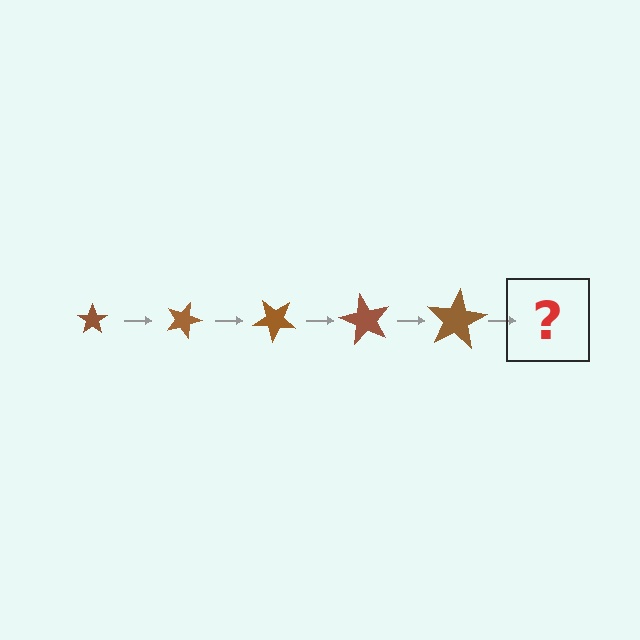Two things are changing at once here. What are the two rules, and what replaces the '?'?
The two rules are that the star grows larger each step and it rotates 20 degrees each step. The '?' should be a star, larger than the previous one and rotated 100 degrees from the start.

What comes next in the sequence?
The next element should be a star, larger than the previous one and rotated 100 degrees from the start.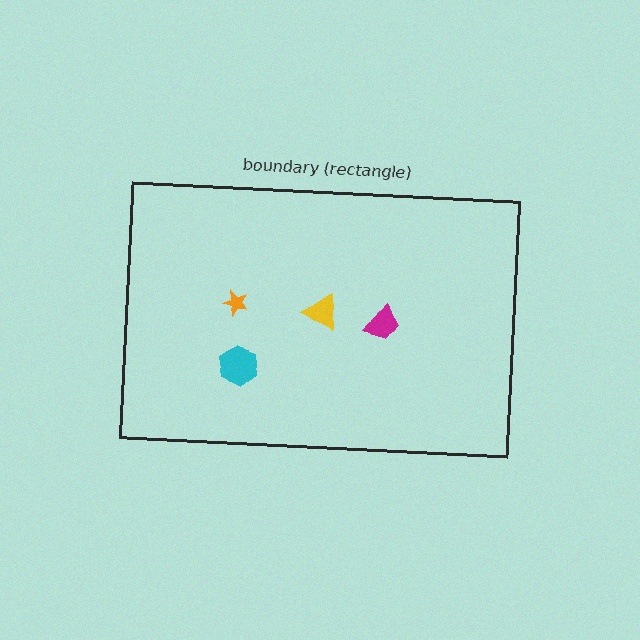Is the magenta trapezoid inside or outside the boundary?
Inside.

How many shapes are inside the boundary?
4 inside, 0 outside.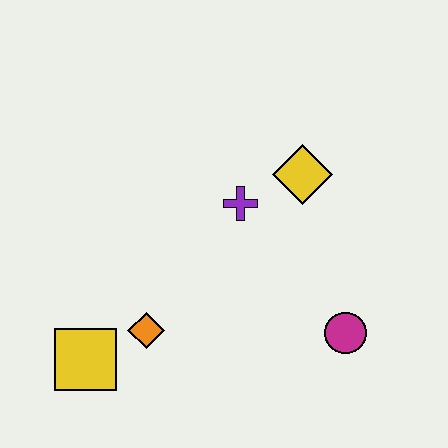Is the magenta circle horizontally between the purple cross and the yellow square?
No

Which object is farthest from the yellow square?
The yellow diamond is farthest from the yellow square.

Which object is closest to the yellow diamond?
The purple cross is closest to the yellow diamond.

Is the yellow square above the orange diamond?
No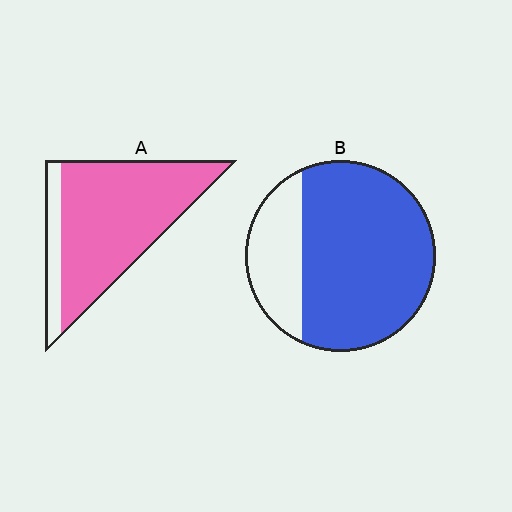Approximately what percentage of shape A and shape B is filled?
A is approximately 85% and B is approximately 75%.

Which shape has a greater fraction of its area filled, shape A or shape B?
Shape A.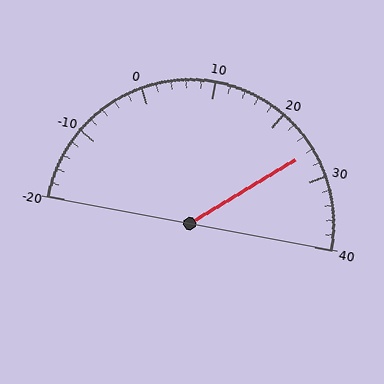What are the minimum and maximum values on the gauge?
The gauge ranges from -20 to 40.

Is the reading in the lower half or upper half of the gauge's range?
The reading is in the upper half of the range (-20 to 40).